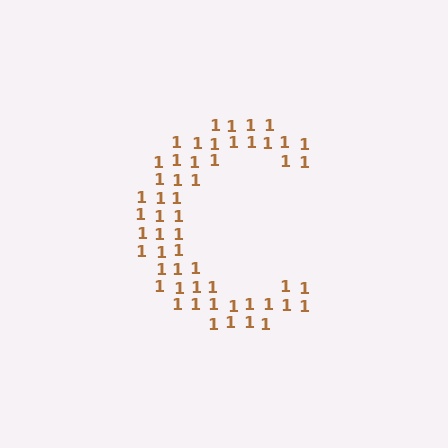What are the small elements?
The small elements are digit 1's.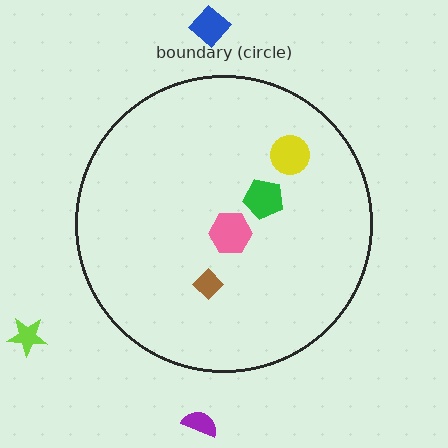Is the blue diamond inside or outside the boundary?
Outside.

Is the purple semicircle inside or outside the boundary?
Outside.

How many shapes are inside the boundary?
4 inside, 3 outside.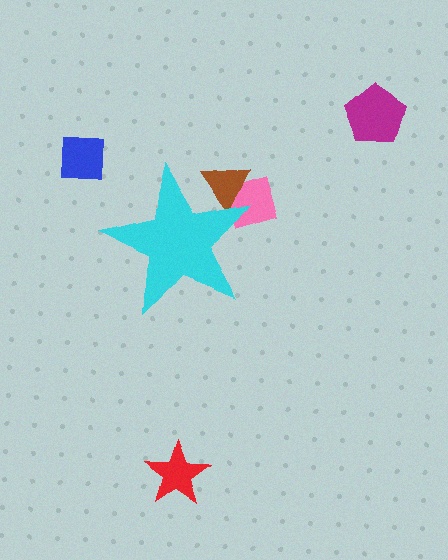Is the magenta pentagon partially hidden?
No, the magenta pentagon is fully visible.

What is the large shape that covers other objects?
A cyan star.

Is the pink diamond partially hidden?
Yes, the pink diamond is partially hidden behind the cyan star.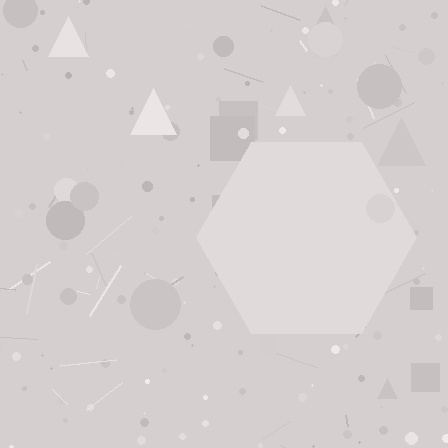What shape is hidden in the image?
A hexagon is hidden in the image.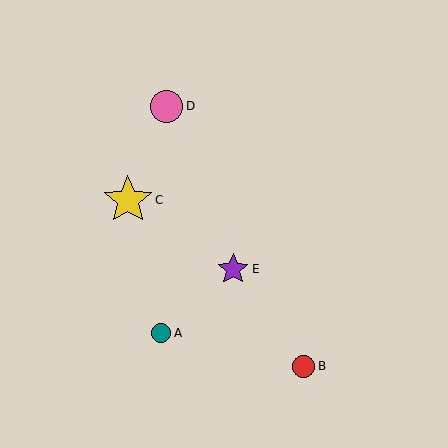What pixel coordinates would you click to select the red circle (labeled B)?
Click at (304, 366) to select the red circle B.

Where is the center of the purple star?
The center of the purple star is at (233, 269).